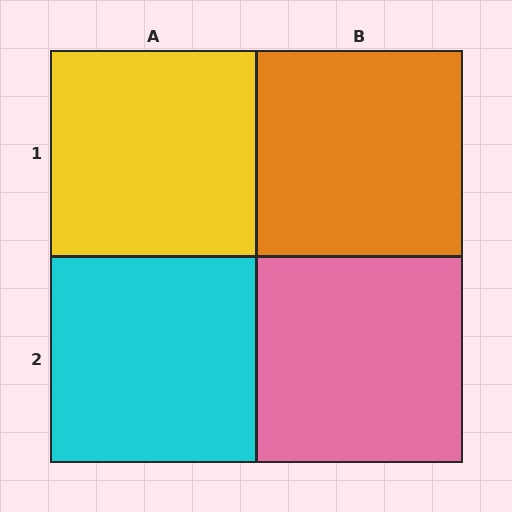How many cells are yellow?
1 cell is yellow.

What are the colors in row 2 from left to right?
Cyan, pink.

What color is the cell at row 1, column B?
Orange.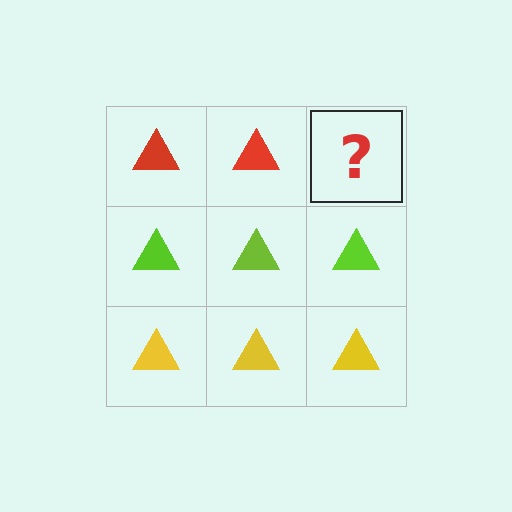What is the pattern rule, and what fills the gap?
The rule is that each row has a consistent color. The gap should be filled with a red triangle.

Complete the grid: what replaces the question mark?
The question mark should be replaced with a red triangle.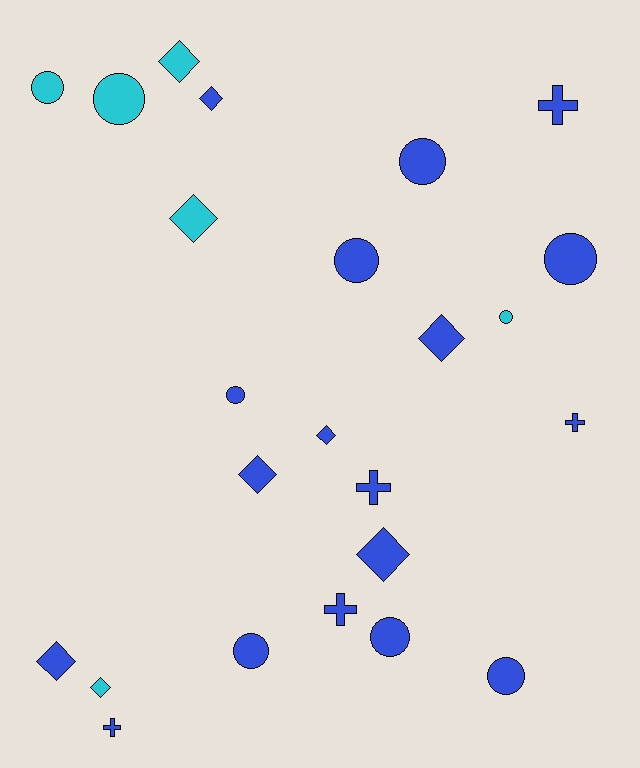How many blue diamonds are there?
There are 6 blue diamonds.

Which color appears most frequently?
Blue, with 18 objects.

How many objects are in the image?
There are 24 objects.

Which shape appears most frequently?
Circle, with 10 objects.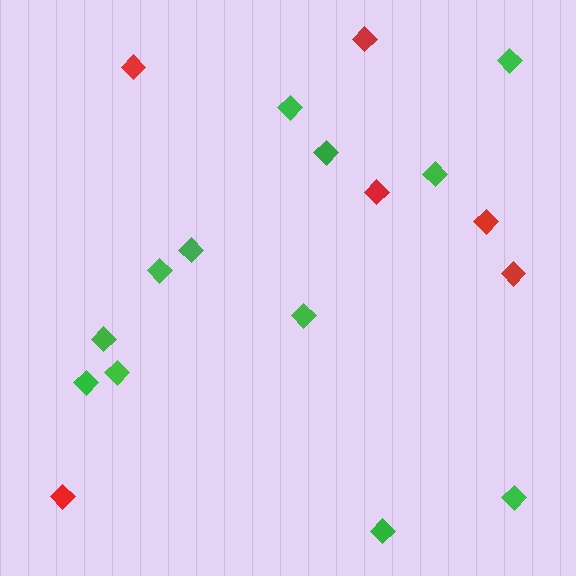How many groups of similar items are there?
There are 2 groups: one group of green diamonds (12) and one group of red diamonds (6).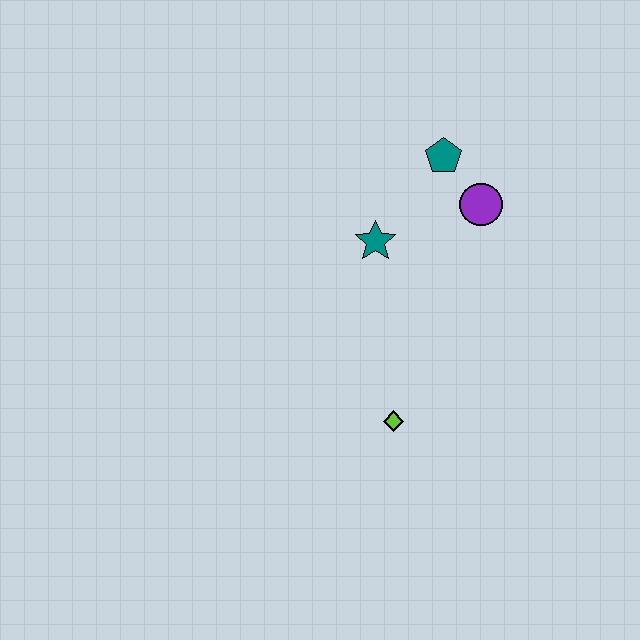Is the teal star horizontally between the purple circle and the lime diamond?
No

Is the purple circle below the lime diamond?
No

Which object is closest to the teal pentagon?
The purple circle is closest to the teal pentagon.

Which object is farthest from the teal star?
The lime diamond is farthest from the teal star.